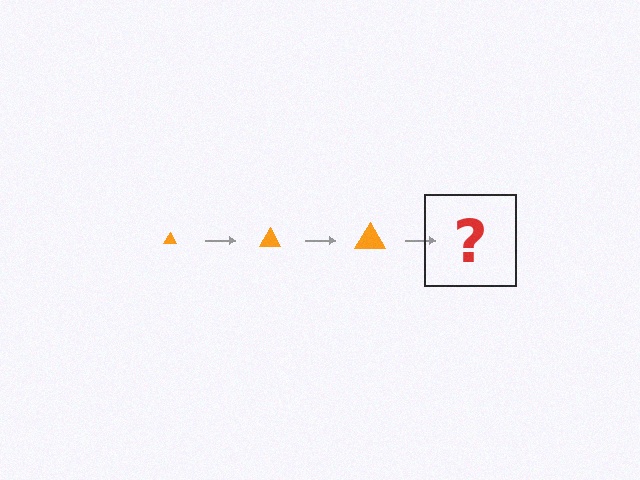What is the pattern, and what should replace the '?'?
The pattern is that the triangle gets progressively larger each step. The '?' should be an orange triangle, larger than the previous one.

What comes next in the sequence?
The next element should be an orange triangle, larger than the previous one.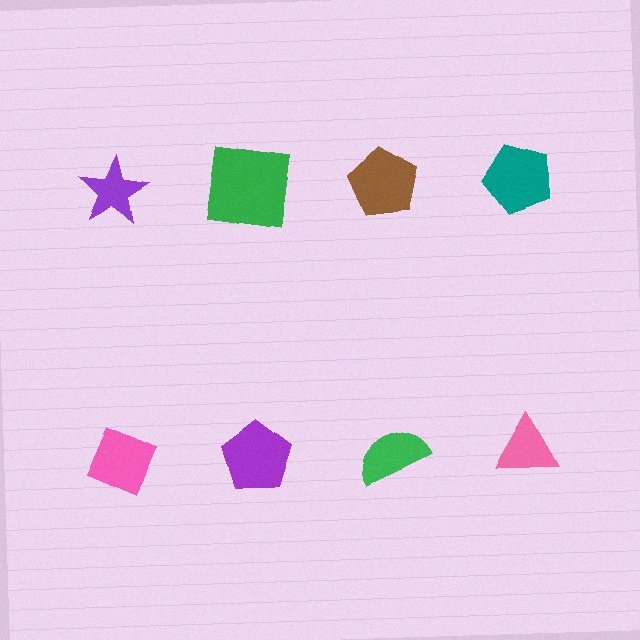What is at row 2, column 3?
A green semicircle.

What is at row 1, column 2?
A green square.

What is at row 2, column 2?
A purple pentagon.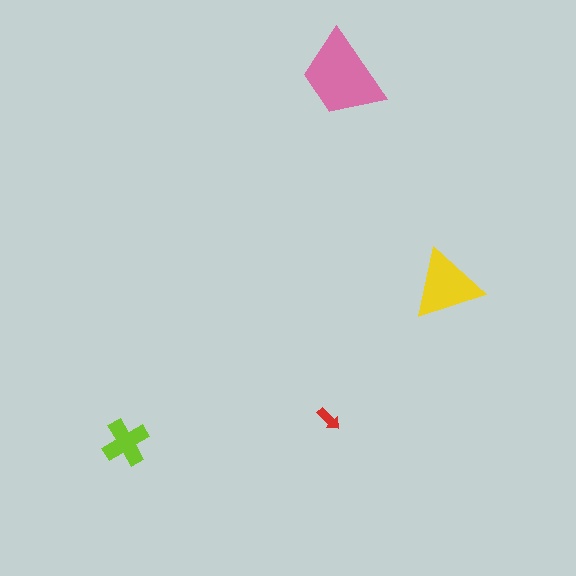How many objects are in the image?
There are 4 objects in the image.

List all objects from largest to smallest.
The pink trapezoid, the yellow triangle, the lime cross, the red arrow.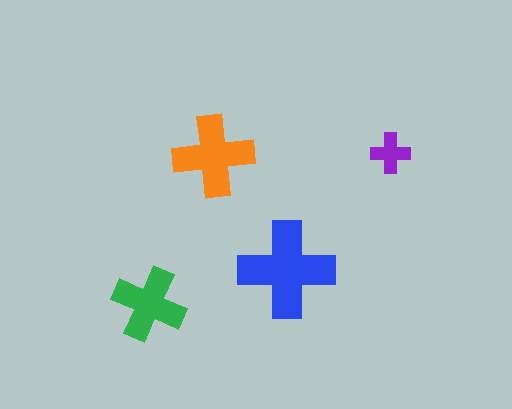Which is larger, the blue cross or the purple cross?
The blue one.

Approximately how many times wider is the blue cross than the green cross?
About 1.5 times wider.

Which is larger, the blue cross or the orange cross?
The blue one.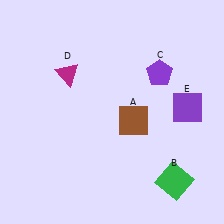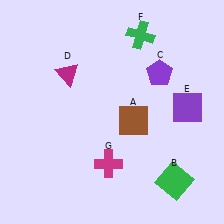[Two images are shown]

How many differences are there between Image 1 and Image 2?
There are 2 differences between the two images.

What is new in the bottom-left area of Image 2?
A magenta cross (G) was added in the bottom-left area of Image 2.